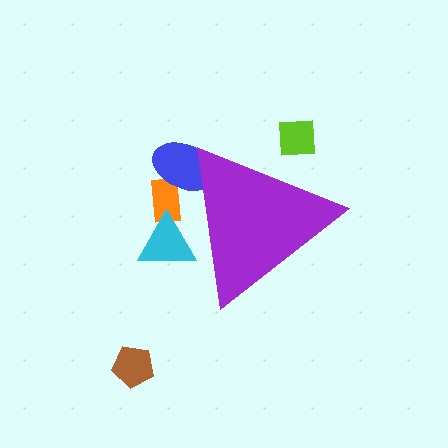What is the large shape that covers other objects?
A purple triangle.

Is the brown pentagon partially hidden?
No, the brown pentagon is fully visible.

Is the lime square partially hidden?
Yes, the lime square is partially hidden behind the purple triangle.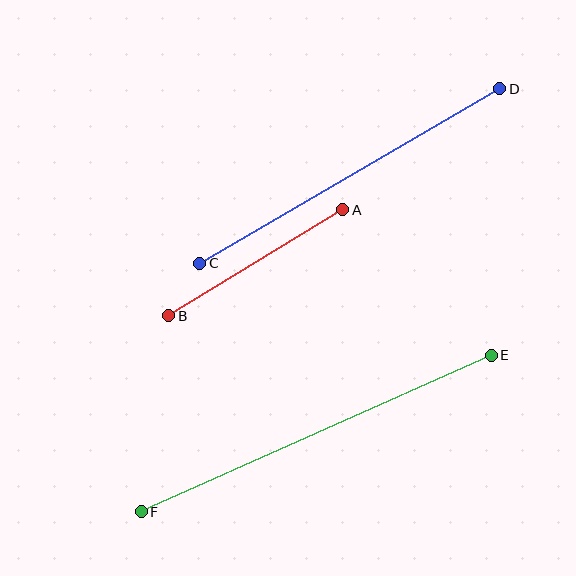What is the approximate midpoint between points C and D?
The midpoint is at approximately (350, 176) pixels.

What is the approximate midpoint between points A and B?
The midpoint is at approximately (256, 263) pixels.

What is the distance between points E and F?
The distance is approximately 383 pixels.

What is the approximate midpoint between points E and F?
The midpoint is at approximately (316, 433) pixels.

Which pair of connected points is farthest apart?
Points E and F are farthest apart.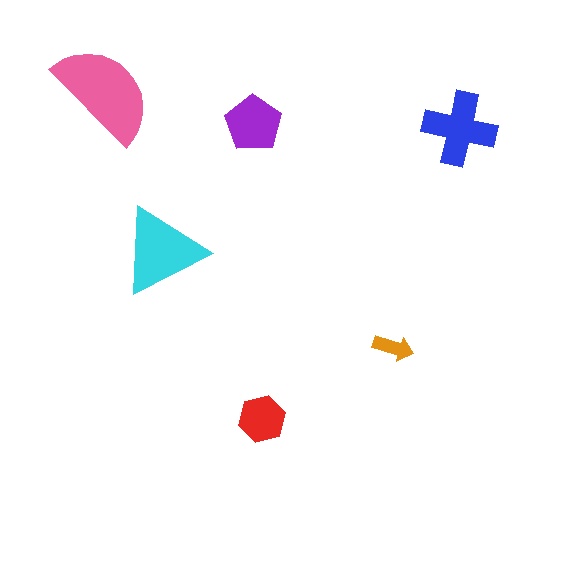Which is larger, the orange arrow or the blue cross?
The blue cross.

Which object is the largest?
The pink semicircle.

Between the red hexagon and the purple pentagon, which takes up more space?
The purple pentagon.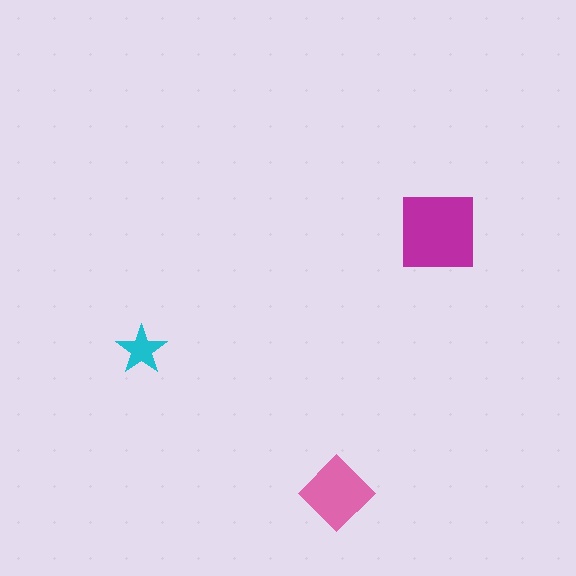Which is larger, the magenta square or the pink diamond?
The magenta square.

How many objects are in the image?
There are 3 objects in the image.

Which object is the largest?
The magenta square.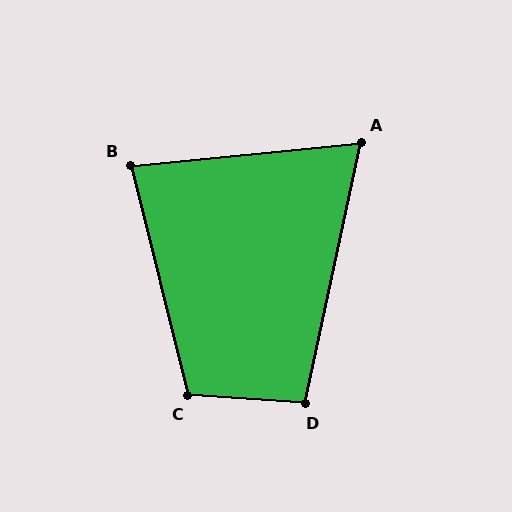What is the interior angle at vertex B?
Approximately 82 degrees (acute).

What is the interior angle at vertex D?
Approximately 98 degrees (obtuse).